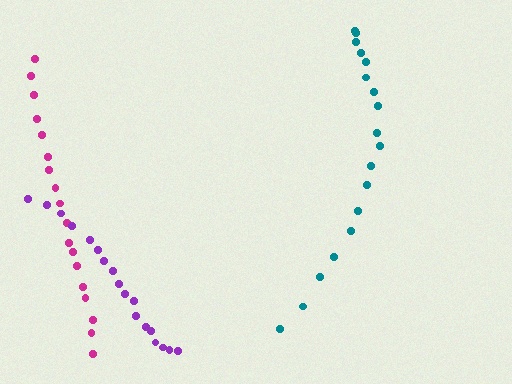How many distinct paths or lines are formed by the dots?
There are 3 distinct paths.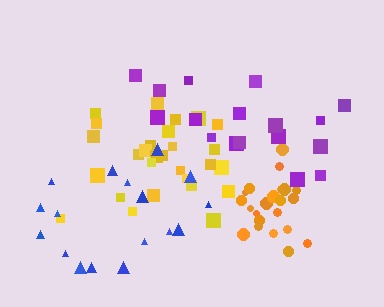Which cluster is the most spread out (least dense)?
Blue.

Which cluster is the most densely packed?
Orange.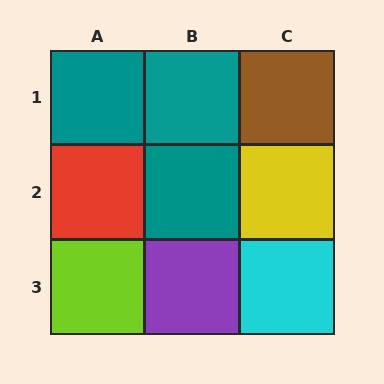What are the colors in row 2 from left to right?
Red, teal, yellow.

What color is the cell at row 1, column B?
Teal.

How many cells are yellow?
1 cell is yellow.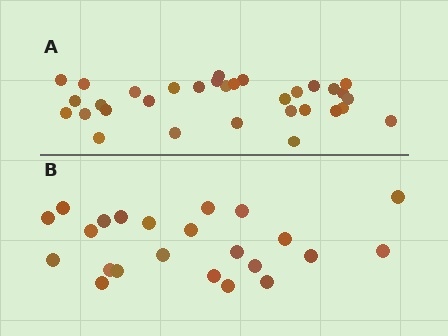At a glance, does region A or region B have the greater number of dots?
Region A (the top region) has more dots.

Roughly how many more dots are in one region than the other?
Region A has roughly 8 or so more dots than region B.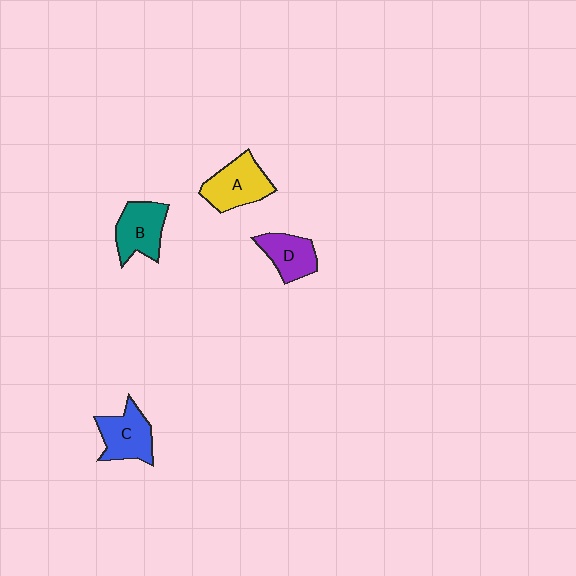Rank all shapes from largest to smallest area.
From largest to smallest: A (yellow), B (teal), C (blue), D (purple).